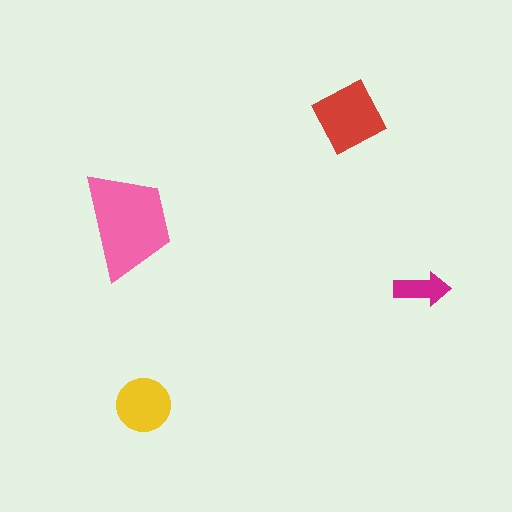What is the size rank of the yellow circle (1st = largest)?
3rd.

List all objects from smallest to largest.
The magenta arrow, the yellow circle, the red diamond, the pink trapezoid.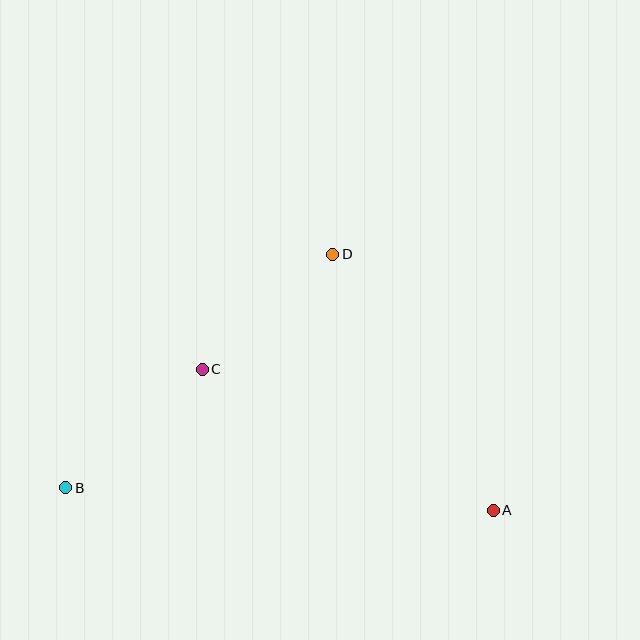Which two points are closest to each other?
Points C and D are closest to each other.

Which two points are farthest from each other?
Points A and B are farthest from each other.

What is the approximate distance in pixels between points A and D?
The distance between A and D is approximately 302 pixels.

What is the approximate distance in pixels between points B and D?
The distance between B and D is approximately 355 pixels.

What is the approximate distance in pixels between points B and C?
The distance between B and C is approximately 181 pixels.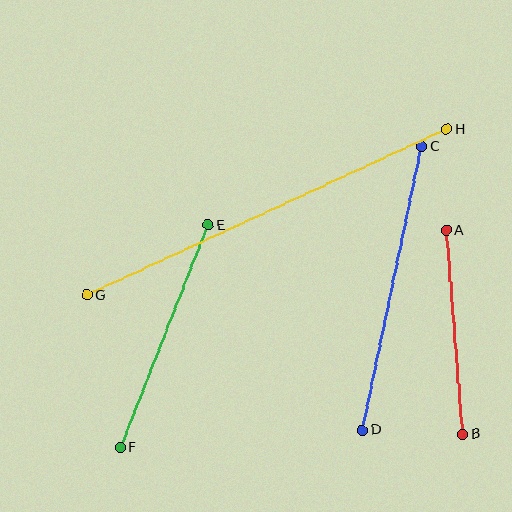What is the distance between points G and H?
The distance is approximately 396 pixels.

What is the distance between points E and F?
The distance is approximately 239 pixels.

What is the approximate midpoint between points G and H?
The midpoint is at approximately (267, 212) pixels.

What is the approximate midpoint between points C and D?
The midpoint is at approximately (392, 289) pixels.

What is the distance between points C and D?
The distance is approximately 290 pixels.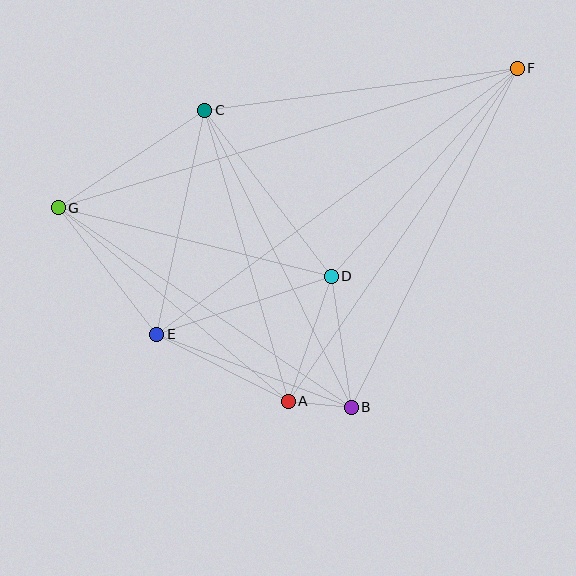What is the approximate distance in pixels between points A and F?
The distance between A and F is approximately 404 pixels.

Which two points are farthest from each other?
Points F and G are farthest from each other.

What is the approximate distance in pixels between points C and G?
The distance between C and G is approximately 176 pixels.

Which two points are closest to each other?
Points A and B are closest to each other.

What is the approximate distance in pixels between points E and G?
The distance between E and G is approximately 160 pixels.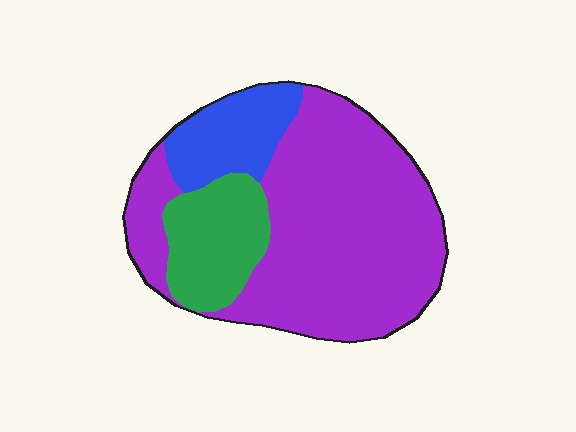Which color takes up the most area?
Purple, at roughly 65%.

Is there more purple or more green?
Purple.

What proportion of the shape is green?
Green takes up about one sixth (1/6) of the shape.